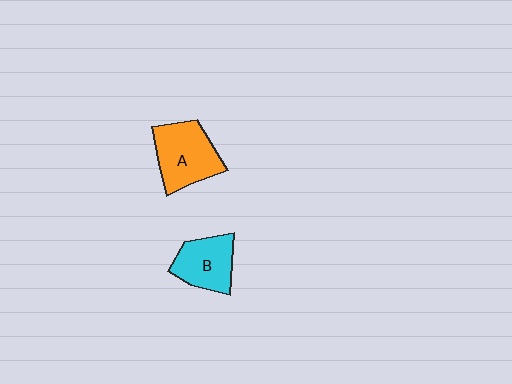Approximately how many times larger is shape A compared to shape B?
Approximately 1.3 times.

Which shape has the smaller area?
Shape B (cyan).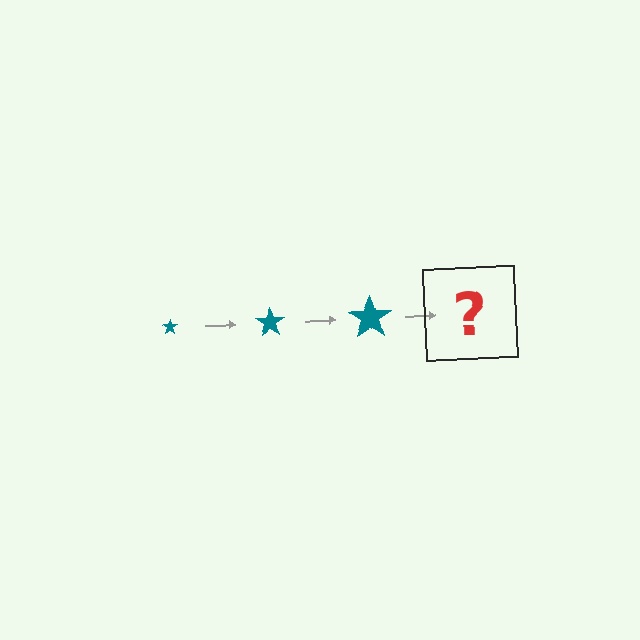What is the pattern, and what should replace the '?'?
The pattern is that the star gets progressively larger each step. The '?' should be a teal star, larger than the previous one.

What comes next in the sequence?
The next element should be a teal star, larger than the previous one.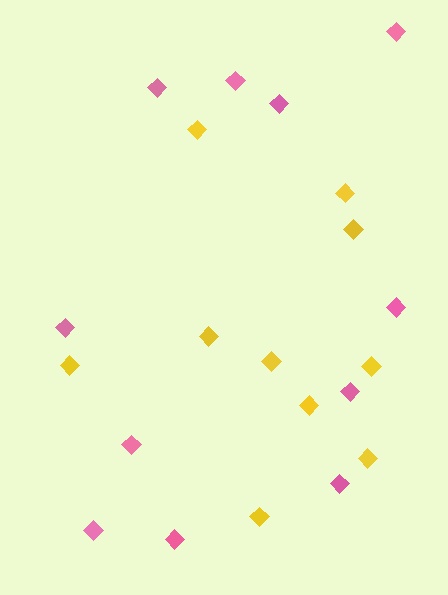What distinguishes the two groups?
There are 2 groups: one group of pink diamonds (11) and one group of yellow diamonds (10).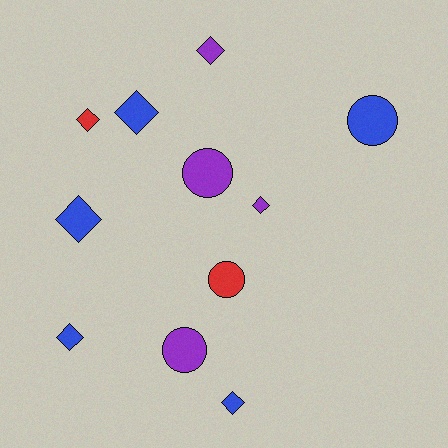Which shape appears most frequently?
Diamond, with 7 objects.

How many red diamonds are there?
There is 1 red diamond.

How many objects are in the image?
There are 11 objects.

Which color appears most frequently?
Blue, with 5 objects.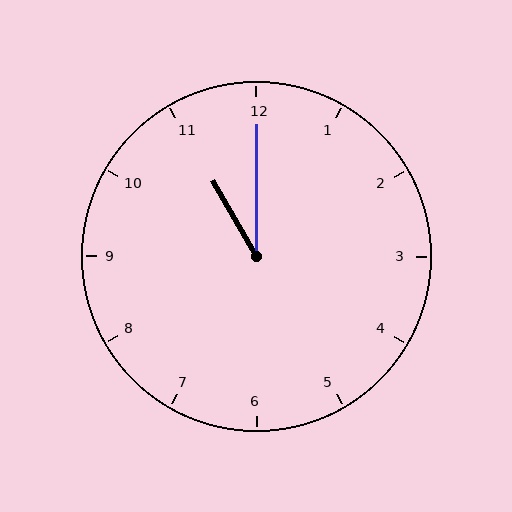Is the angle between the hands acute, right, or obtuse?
It is acute.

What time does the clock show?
11:00.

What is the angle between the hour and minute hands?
Approximately 30 degrees.